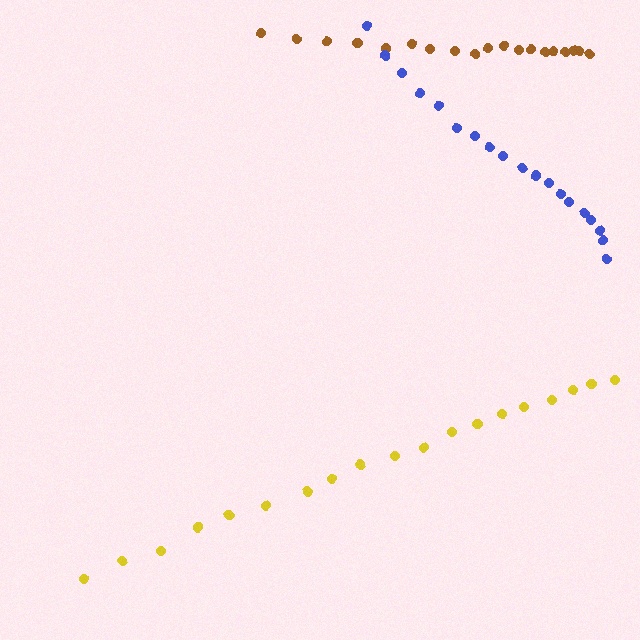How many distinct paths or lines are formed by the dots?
There are 3 distinct paths.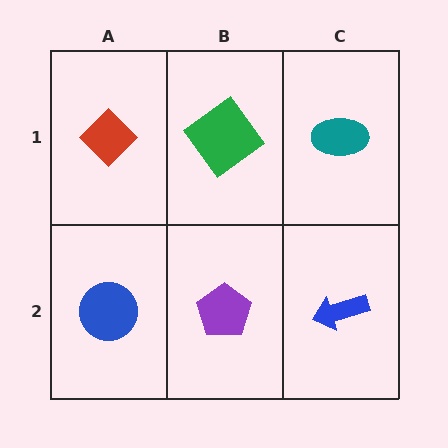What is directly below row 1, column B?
A purple pentagon.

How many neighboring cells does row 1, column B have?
3.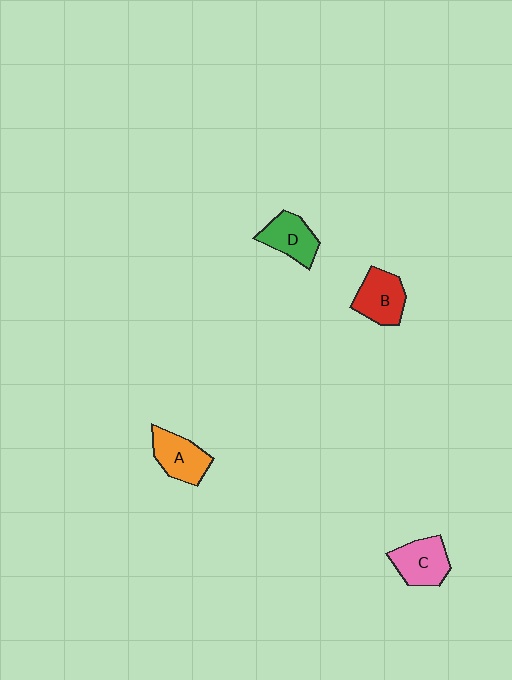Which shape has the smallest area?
Shape D (green).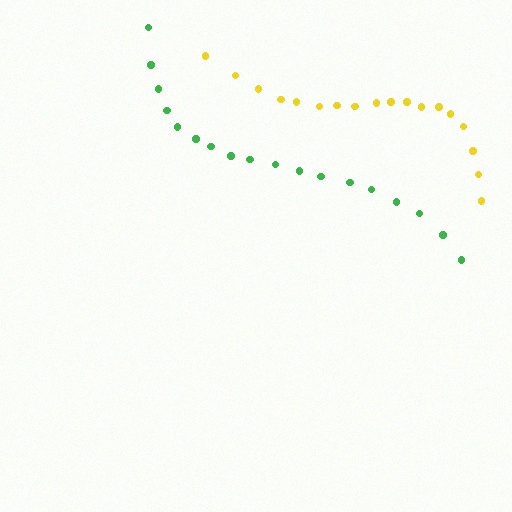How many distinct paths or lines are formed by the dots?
There are 2 distinct paths.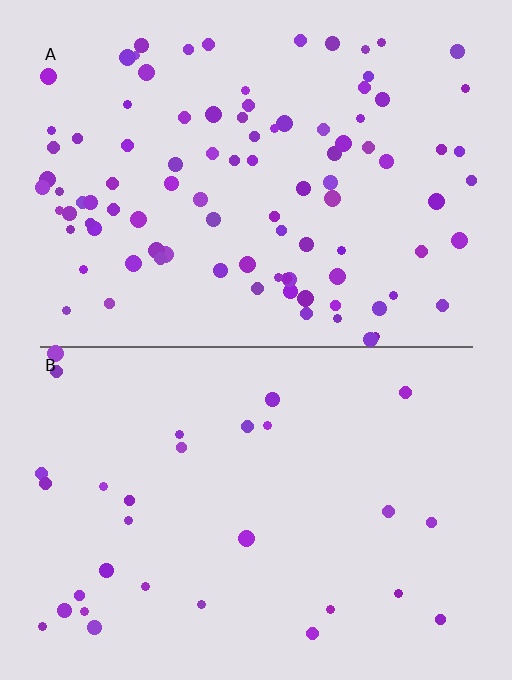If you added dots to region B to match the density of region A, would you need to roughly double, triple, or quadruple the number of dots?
Approximately triple.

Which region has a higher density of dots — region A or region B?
A (the top).